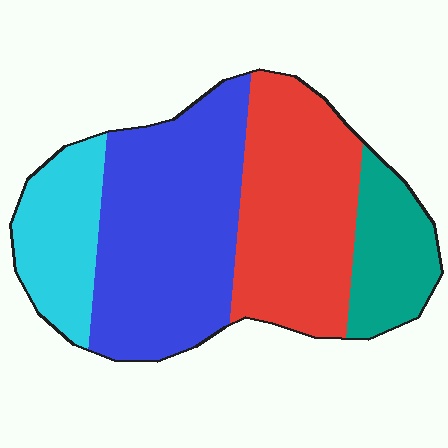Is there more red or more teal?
Red.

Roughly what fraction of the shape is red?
Red takes up between a quarter and a half of the shape.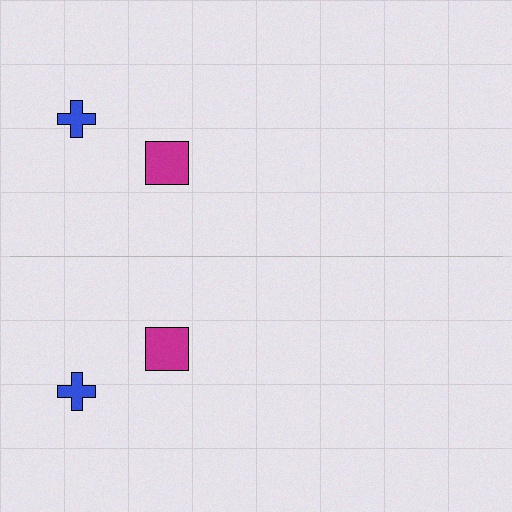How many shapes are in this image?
There are 4 shapes in this image.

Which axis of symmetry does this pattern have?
The pattern has a horizontal axis of symmetry running through the center of the image.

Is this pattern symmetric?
Yes, this pattern has bilateral (reflection) symmetry.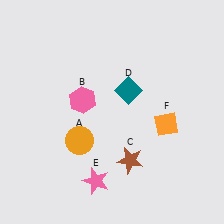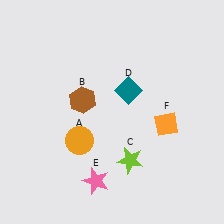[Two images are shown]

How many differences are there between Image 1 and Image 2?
There are 2 differences between the two images.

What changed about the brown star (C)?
In Image 1, C is brown. In Image 2, it changed to lime.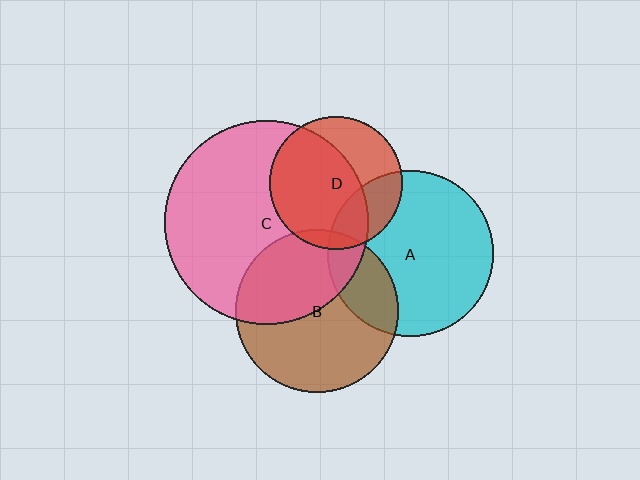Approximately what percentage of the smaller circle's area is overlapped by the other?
Approximately 20%.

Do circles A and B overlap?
Yes.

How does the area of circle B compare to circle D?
Approximately 1.5 times.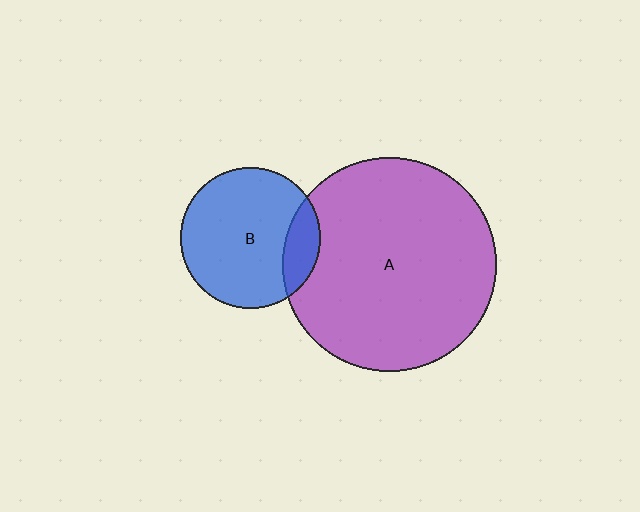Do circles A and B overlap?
Yes.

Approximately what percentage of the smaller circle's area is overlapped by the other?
Approximately 15%.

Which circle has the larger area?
Circle A (purple).